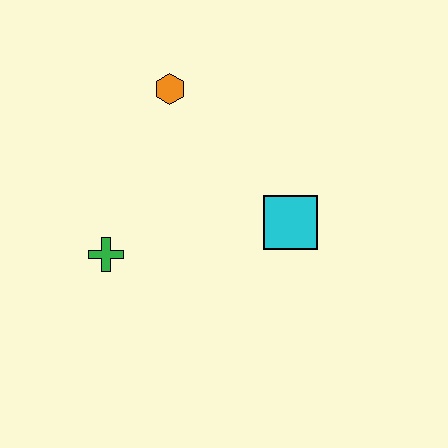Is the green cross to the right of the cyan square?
No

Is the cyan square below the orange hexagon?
Yes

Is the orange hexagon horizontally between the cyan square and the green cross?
Yes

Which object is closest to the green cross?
The orange hexagon is closest to the green cross.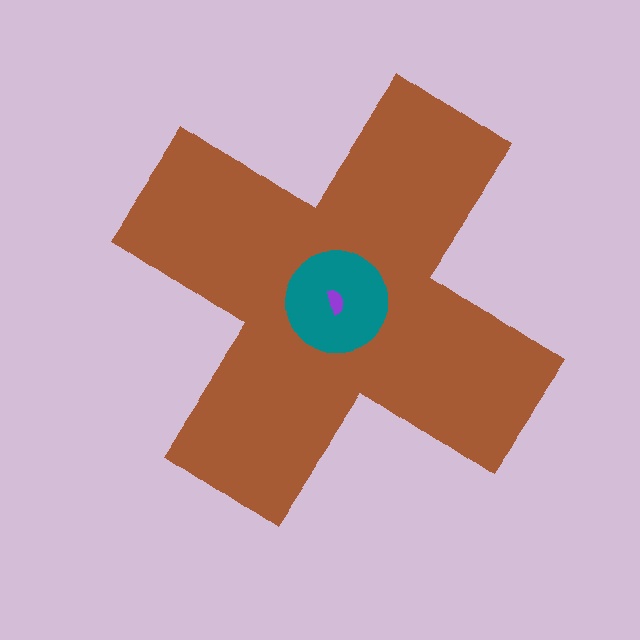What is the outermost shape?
The brown cross.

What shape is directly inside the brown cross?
The teal circle.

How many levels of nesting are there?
3.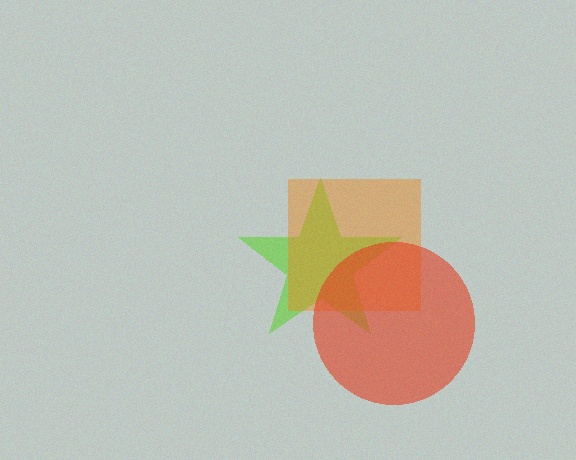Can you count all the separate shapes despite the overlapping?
Yes, there are 3 separate shapes.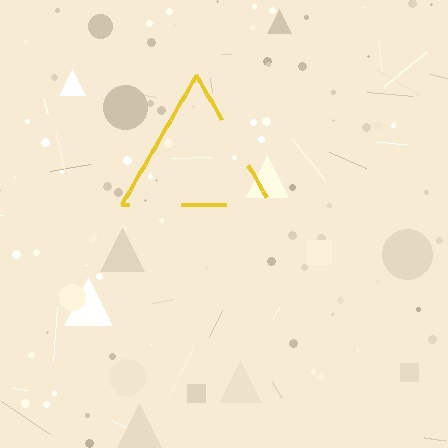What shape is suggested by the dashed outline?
The dashed outline suggests a triangle.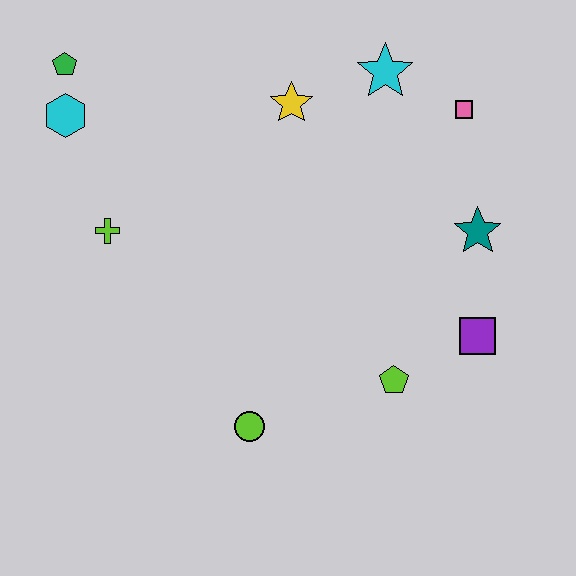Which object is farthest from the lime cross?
The purple square is farthest from the lime cross.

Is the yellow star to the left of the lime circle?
No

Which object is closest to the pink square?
The cyan star is closest to the pink square.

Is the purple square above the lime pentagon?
Yes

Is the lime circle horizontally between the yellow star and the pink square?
No